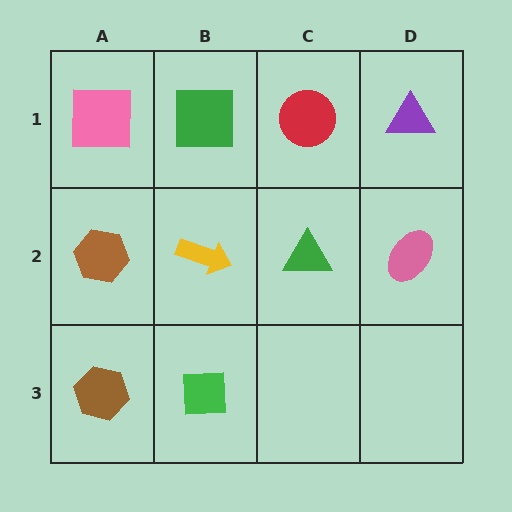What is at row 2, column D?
A pink ellipse.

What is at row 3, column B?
A green square.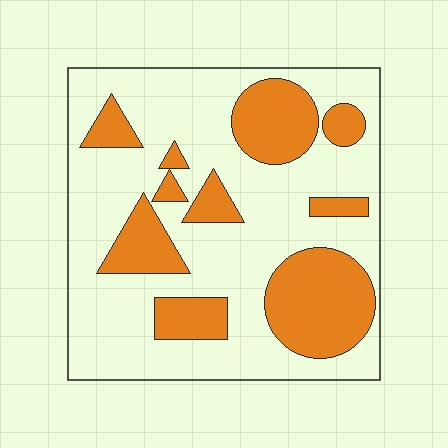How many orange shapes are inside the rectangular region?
10.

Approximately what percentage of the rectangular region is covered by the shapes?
Approximately 30%.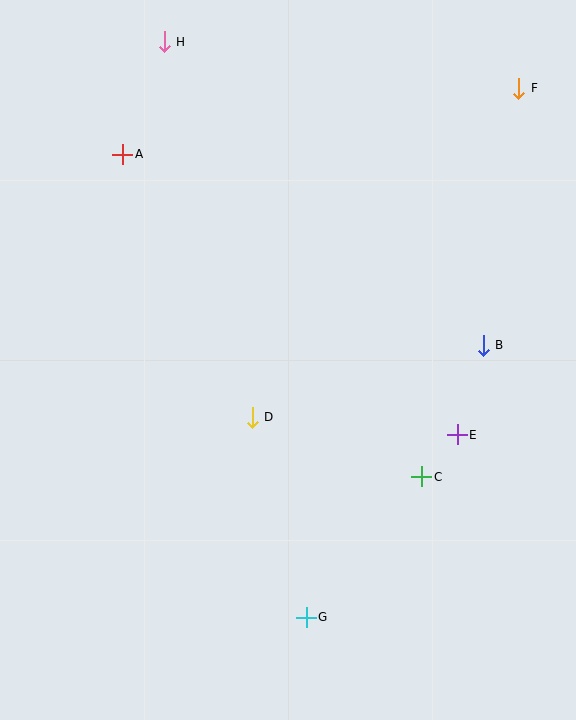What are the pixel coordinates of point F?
Point F is at (519, 88).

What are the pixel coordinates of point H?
Point H is at (164, 42).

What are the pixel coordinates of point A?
Point A is at (123, 154).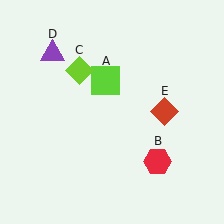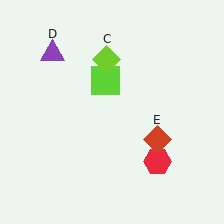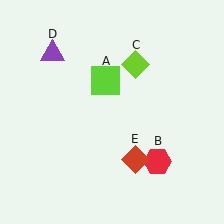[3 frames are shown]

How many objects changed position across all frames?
2 objects changed position: lime diamond (object C), red diamond (object E).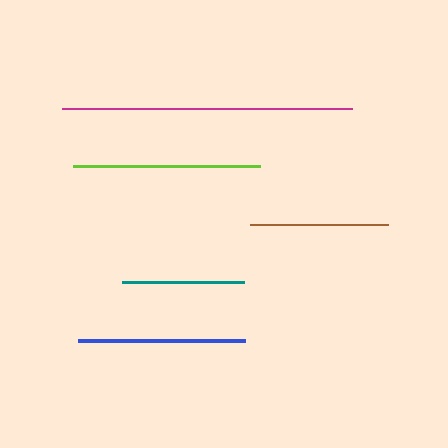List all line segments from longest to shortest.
From longest to shortest: magenta, lime, blue, brown, teal.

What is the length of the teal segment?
The teal segment is approximately 121 pixels long.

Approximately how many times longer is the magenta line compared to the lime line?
The magenta line is approximately 1.5 times the length of the lime line.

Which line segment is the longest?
The magenta line is the longest at approximately 289 pixels.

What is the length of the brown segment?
The brown segment is approximately 138 pixels long.